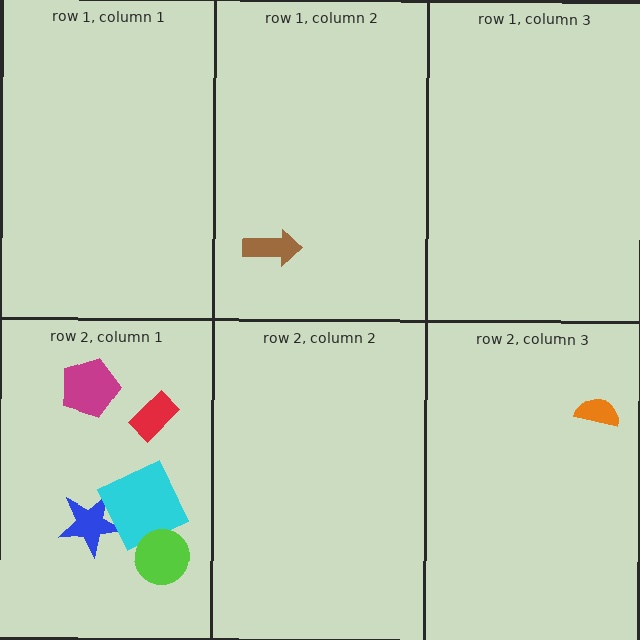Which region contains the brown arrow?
The row 1, column 2 region.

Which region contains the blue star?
The row 2, column 1 region.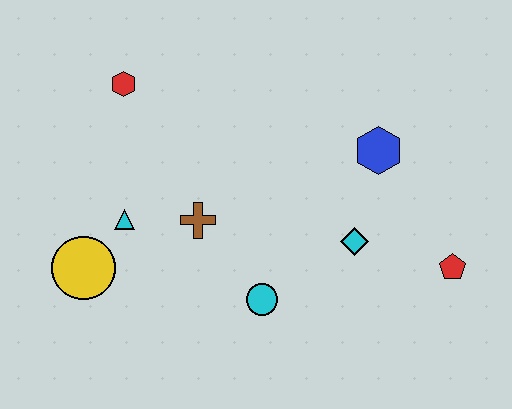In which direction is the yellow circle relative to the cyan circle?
The yellow circle is to the left of the cyan circle.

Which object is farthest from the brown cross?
The red pentagon is farthest from the brown cross.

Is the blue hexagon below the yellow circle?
No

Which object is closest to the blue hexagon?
The cyan diamond is closest to the blue hexagon.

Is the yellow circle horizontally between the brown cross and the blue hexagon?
No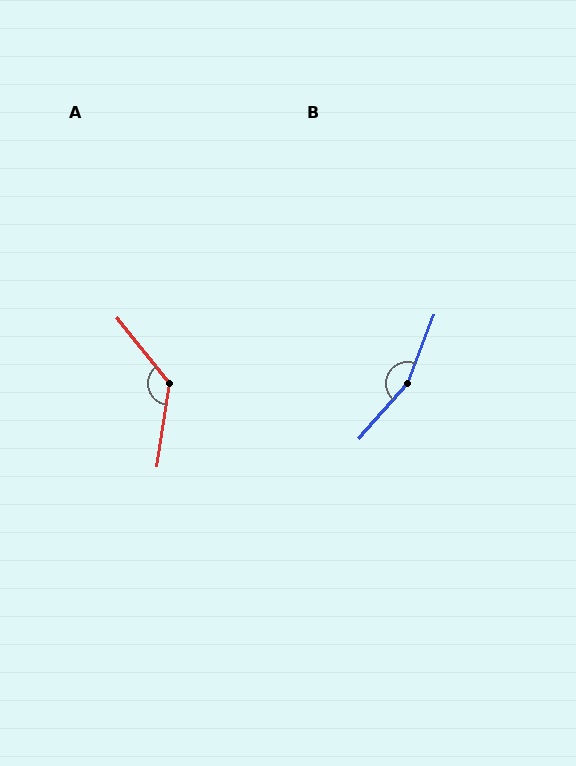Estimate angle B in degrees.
Approximately 161 degrees.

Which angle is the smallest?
A, at approximately 133 degrees.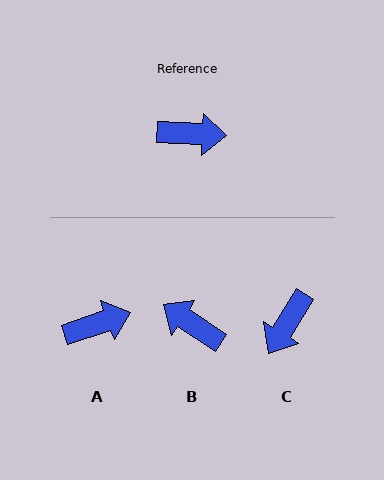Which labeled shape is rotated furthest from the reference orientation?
B, about 149 degrees away.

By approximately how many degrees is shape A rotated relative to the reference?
Approximately 22 degrees counter-clockwise.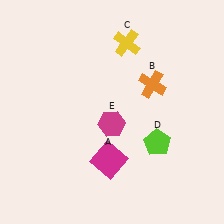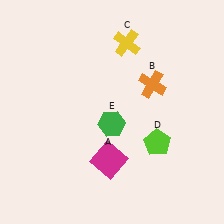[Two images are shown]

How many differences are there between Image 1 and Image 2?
There is 1 difference between the two images.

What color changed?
The hexagon (E) changed from magenta in Image 1 to green in Image 2.